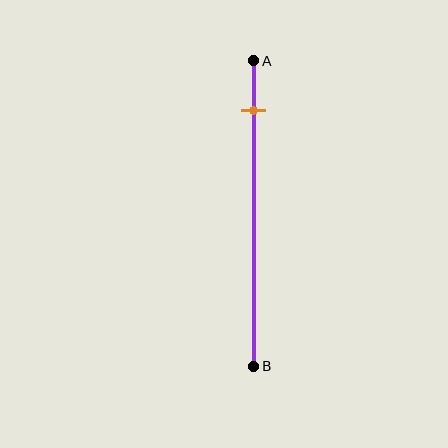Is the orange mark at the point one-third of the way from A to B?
No, the mark is at about 15% from A, not at the 33% one-third point.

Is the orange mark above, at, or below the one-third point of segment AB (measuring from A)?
The orange mark is above the one-third point of segment AB.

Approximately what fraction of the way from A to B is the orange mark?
The orange mark is approximately 15% of the way from A to B.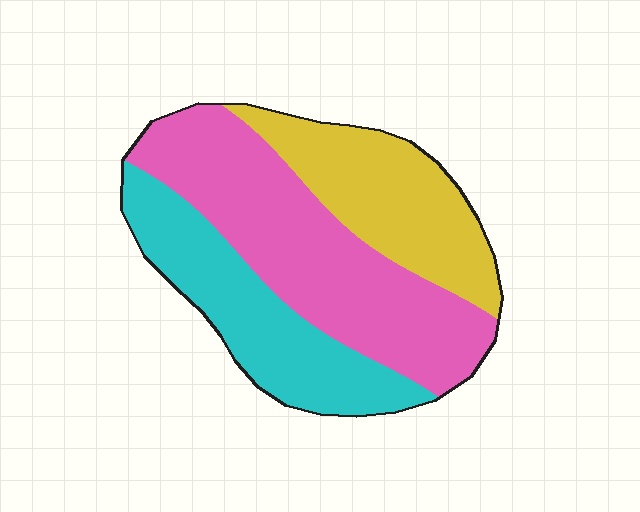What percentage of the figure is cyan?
Cyan takes up between a quarter and a half of the figure.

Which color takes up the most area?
Pink, at roughly 45%.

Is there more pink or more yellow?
Pink.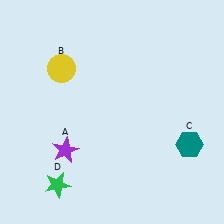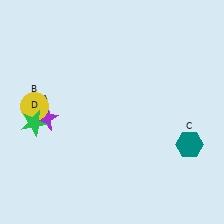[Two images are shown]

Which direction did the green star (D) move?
The green star (D) moved up.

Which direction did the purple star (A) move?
The purple star (A) moved up.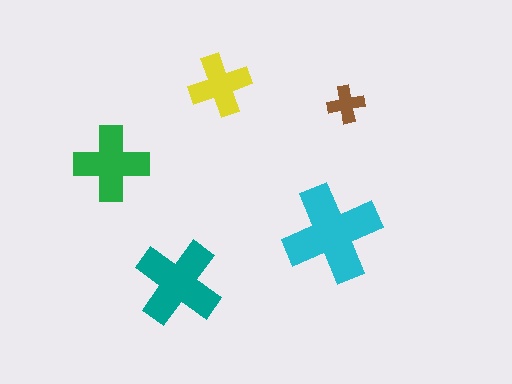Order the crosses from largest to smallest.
the cyan one, the teal one, the green one, the yellow one, the brown one.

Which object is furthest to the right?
The brown cross is rightmost.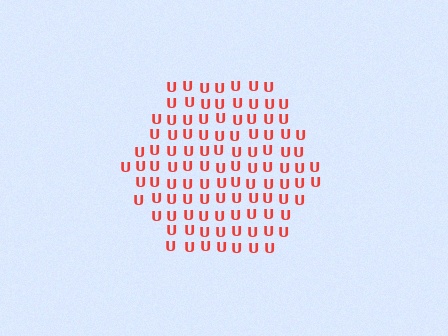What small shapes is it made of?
It is made of small letter U's.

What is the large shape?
The large shape is a hexagon.